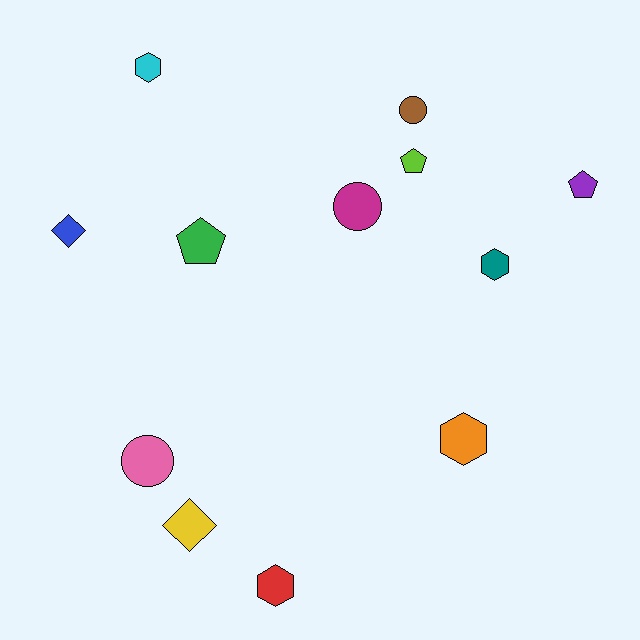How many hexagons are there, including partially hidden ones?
There are 4 hexagons.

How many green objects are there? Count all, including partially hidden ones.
There is 1 green object.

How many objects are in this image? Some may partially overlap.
There are 12 objects.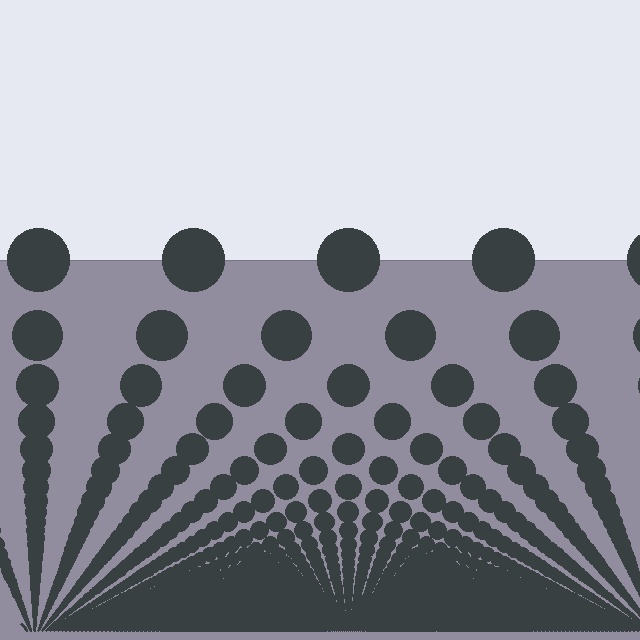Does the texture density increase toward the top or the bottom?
Density increases toward the bottom.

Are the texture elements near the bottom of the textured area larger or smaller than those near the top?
Smaller. The gradient is inverted — elements near the bottom are smaller and denser.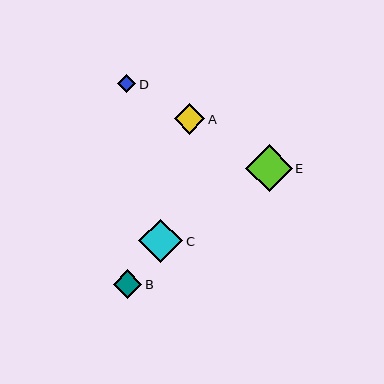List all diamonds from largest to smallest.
From largest to smallest: E, C, A, B, D.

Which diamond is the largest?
Diamond E is the largest with a size of approximately 47 pixels.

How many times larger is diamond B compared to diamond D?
Diamond B is approximately 1.5 times the size of diamond D.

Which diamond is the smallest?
Diamond D is the smallest with a size of approximately 19 pixels.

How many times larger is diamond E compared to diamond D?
Diamond E is approximately 2.5 times the size of diamond D.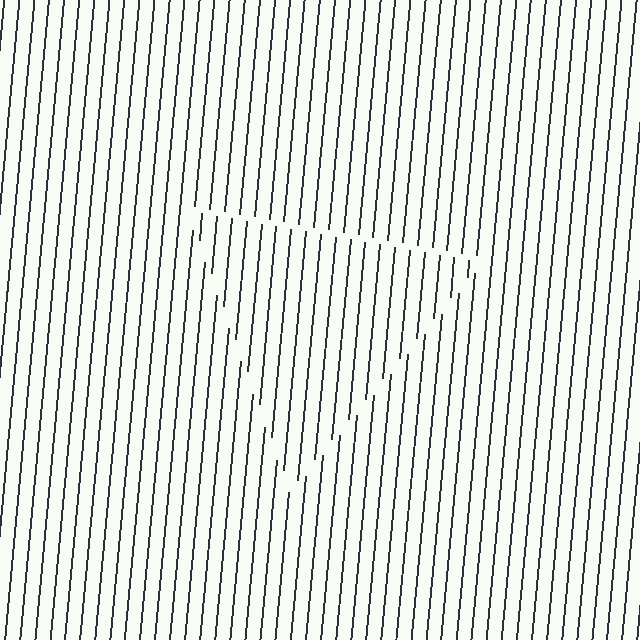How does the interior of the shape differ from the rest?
The interior of the shape contains the same grating, shifted by half a period — the contour is defined by the phase discontinuity where line-ends from the inner and outer gratings abut.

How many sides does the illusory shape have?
3 sides — the line-ends trace a triangle.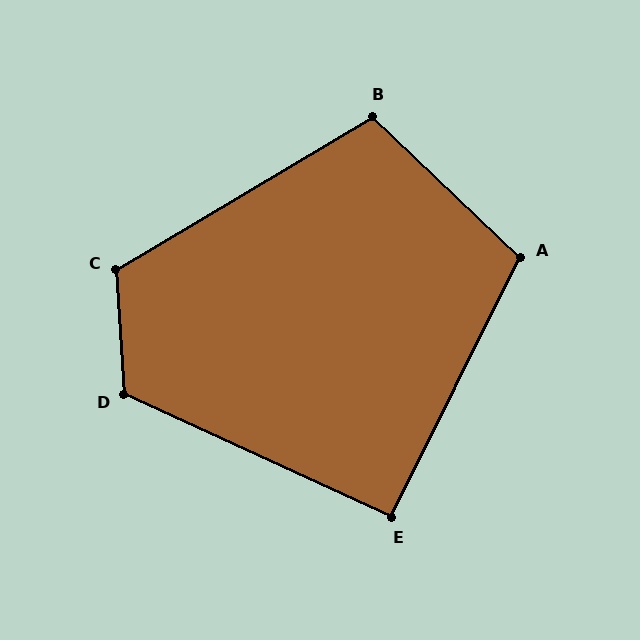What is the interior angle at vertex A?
Approximately 107 degrees (obtuse).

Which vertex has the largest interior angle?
D, at approximately 118 degrees.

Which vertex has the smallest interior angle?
E, at approximately 92 degrees.